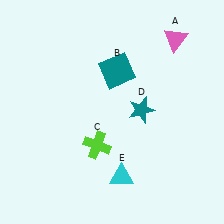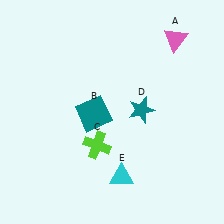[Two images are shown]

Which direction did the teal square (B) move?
The teal square (B) moved down.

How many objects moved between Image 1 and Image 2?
1 object moved between the two images.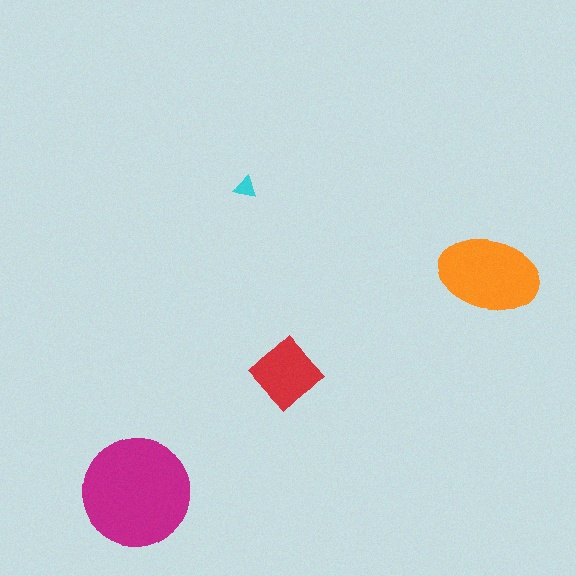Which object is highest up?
The cyan triangle is topmost.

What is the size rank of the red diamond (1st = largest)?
3rd.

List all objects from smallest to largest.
The cyan triangle, the red diamond, the orange ellipse, the magenta circle.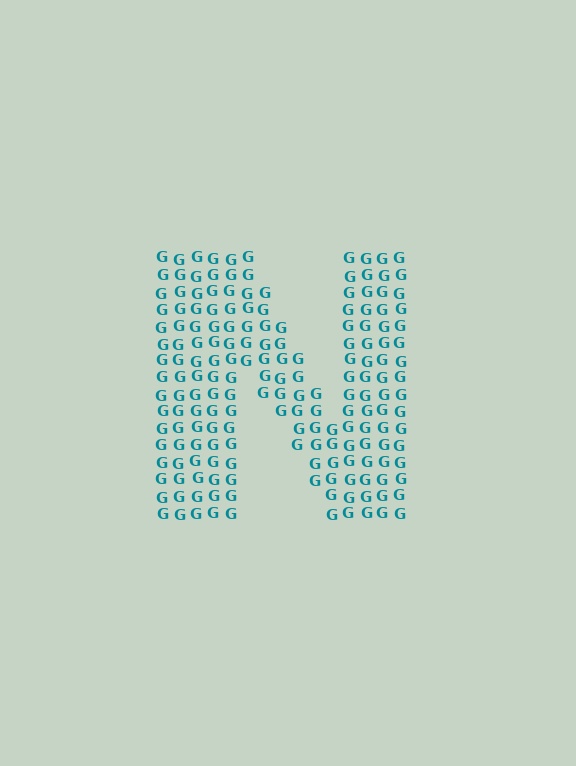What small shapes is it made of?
It is made of small letter G's.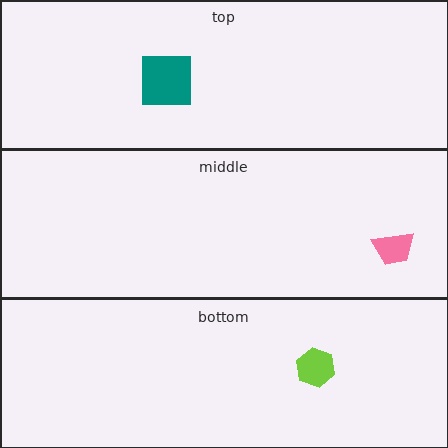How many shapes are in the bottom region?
1.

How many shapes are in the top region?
1.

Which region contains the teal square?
The top region.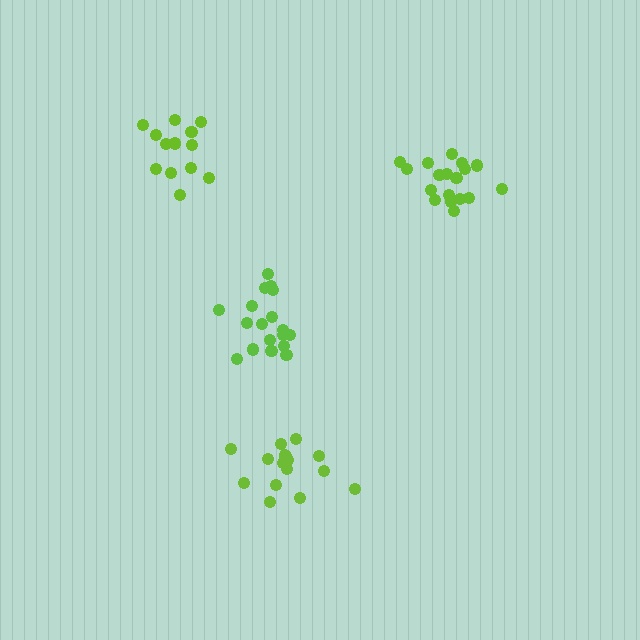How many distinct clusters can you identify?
There are 4 distinct clusters.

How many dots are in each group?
Group 1: 18 dots, Group 2: 13 dots, Group 3: 18 dots, Group 4: 16 dots (65 total).